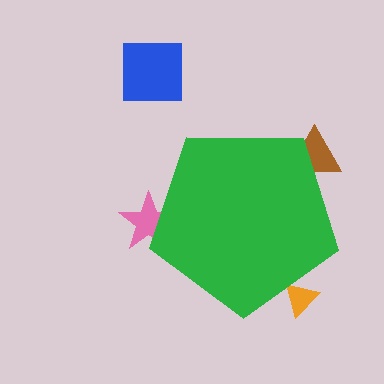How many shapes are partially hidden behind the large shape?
3 shapes are partially hidden.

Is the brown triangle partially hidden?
Yes, the brown triangle is partially hidden behind the green pentagon.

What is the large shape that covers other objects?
A green pentagon.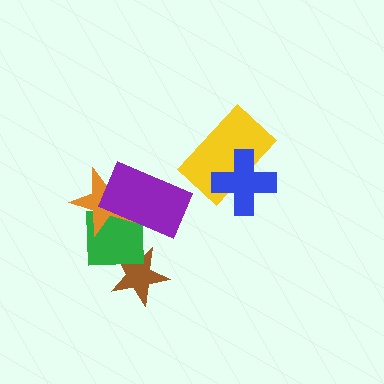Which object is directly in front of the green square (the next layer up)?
The orange star is directly in front of the green square.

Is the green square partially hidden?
Yes, it is partially covered by another shape.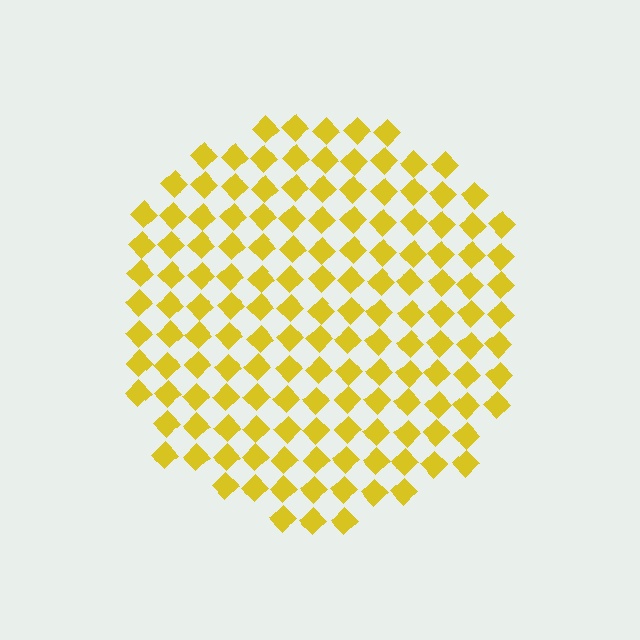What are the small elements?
The small elements are diamonds.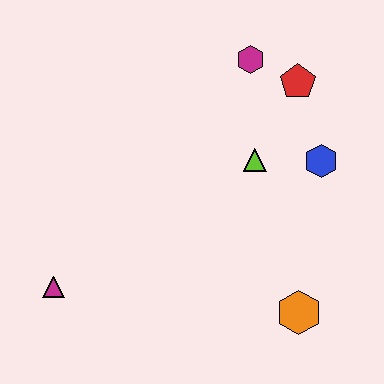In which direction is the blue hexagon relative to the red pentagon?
The blue hexagon is below the red pentagon.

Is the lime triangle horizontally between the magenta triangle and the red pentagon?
Yes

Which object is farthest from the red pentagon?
The magenta triangle is farthest from the red pentagon.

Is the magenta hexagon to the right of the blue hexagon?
No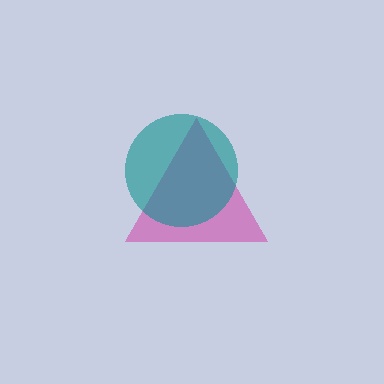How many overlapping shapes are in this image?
There are 2 overlapping shapes in the image.